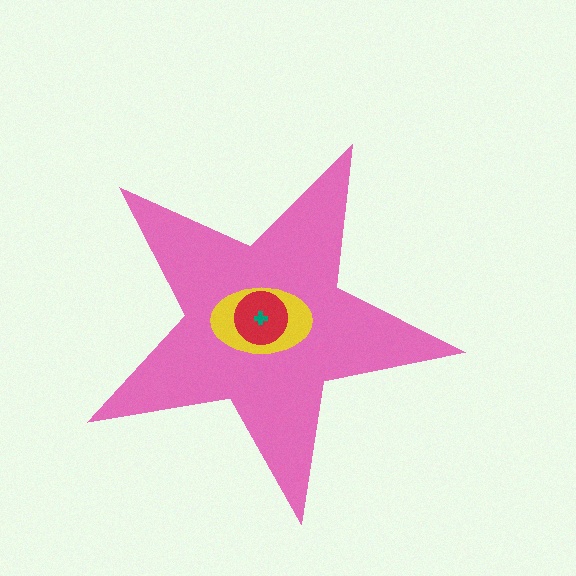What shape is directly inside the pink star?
The yellow ellipse.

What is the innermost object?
The teal cross.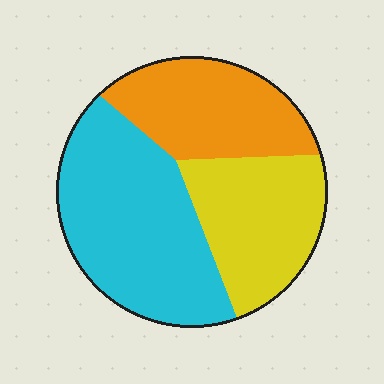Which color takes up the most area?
Cyan, at roughly 45%.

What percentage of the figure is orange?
Orange takes up between a quarter and a half of the figure.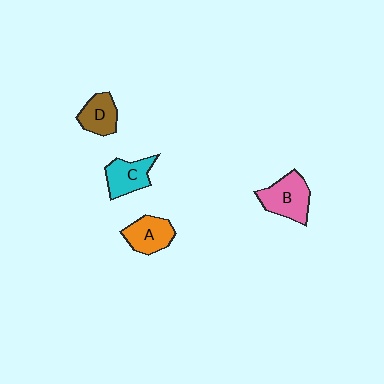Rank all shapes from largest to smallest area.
From largest to smallest: B (pink), A (orange), C (cyan), D (brown).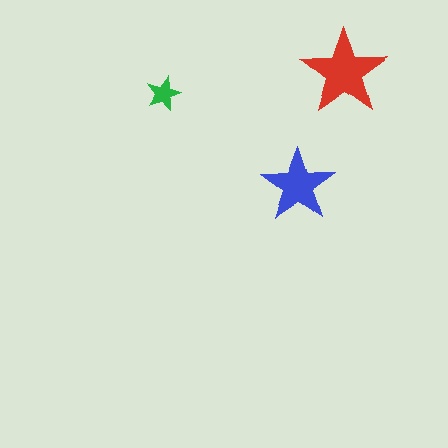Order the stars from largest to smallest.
the red one, the blue one, the green one.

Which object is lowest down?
The blue star is bottommost.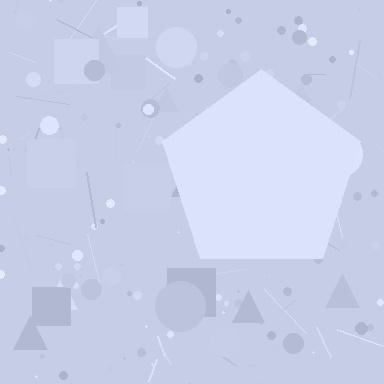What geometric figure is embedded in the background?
A pentagon is embedded in the background.